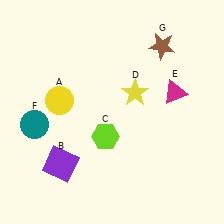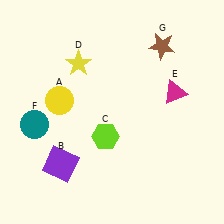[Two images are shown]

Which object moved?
The yellow star (D) moved left.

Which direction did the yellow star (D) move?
The yellow star (D) moved left.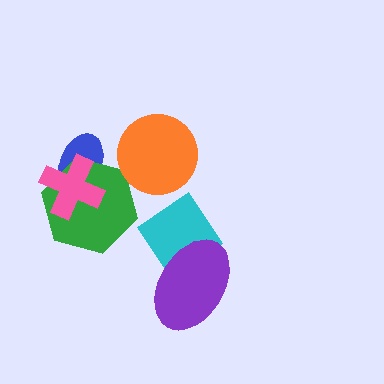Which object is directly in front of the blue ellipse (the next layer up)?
The green hexagon is directly in front of the blue ellipse.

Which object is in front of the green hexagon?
The pink cross is in front of the green hexagon.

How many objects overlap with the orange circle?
0 objects overlap with the orange circle.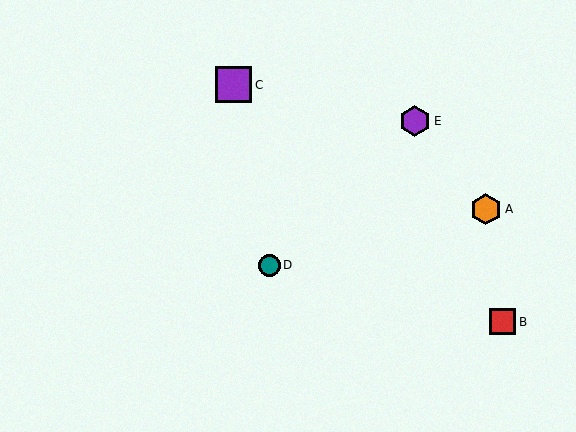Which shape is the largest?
The purple square (labeled C) is the largest.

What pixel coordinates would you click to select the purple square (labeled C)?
Click at (233, 85) to select the purple square C.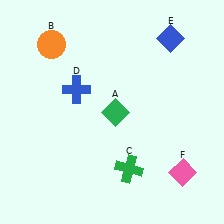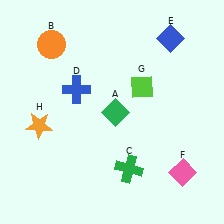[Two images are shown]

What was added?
A lime diamond (G), an orange star (H) were added in Image 2.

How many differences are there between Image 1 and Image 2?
There are 2 differences between the two images.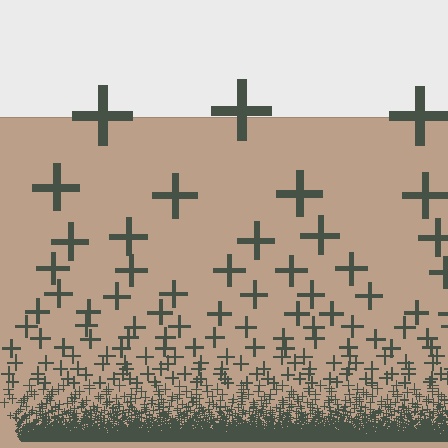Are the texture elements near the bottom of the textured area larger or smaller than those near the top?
Smaller. The gradient is inverted — elements near the bottom are smaller and denser.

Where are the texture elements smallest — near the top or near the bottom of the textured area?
Near the bottom.